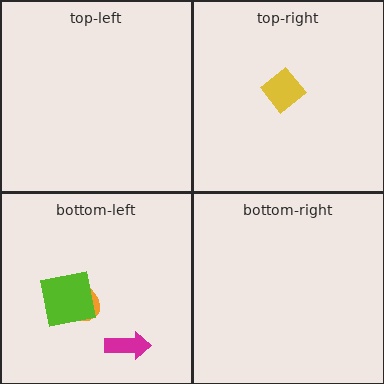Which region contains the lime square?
The bottom-left region.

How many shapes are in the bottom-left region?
3.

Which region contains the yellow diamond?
The top-right region.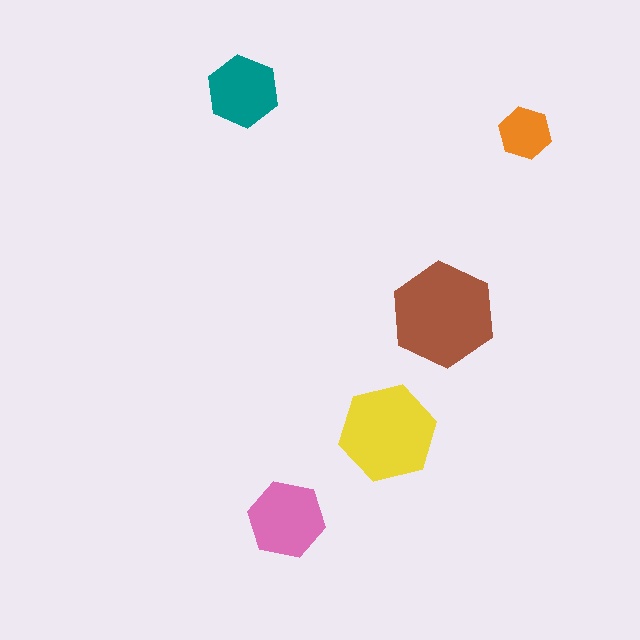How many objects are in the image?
There are 5 objects in the image.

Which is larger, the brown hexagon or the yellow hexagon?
The brown one.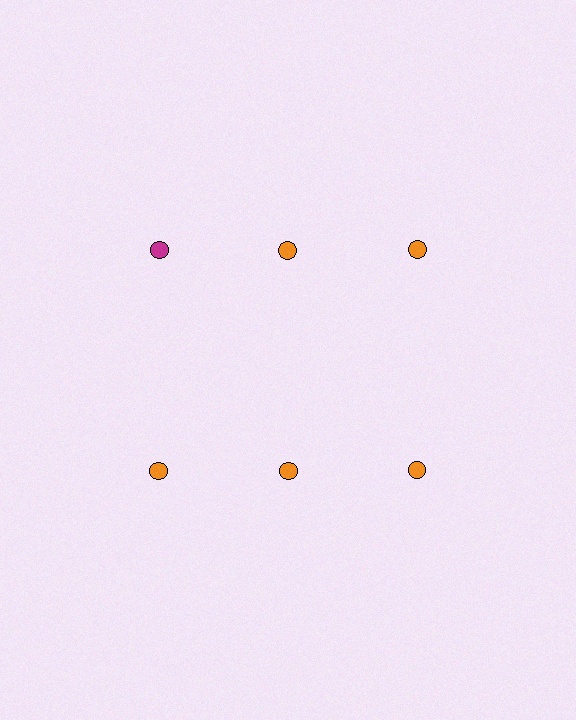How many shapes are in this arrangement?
There are 6 shapes arranged in a grid pattern.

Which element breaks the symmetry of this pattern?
The magenta circle in the top row, leftmost column breaks the symmetry. All other shapes are orange circles.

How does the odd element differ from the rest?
It has a different color: magenta instead of orange.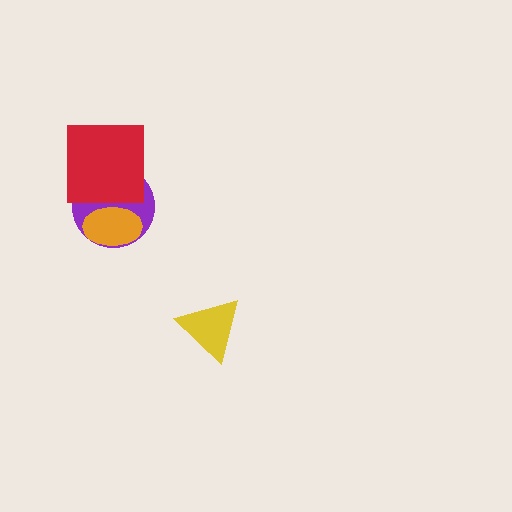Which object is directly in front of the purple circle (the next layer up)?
The red square is directly in front of the purple circle.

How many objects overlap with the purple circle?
2 objects overlap with the purple circle.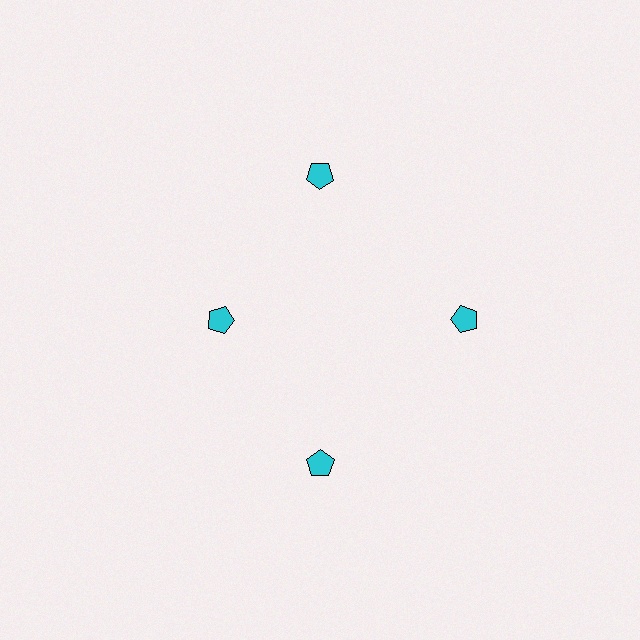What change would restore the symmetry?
The symmetry would be restored by moving it outward, back onto the ring so that all 4 pentagons sit at equal angles and equal distance from the center.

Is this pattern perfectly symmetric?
No. The 4 cyan pentagons are arranged in a ring, but one element near the 9 o'clock position is pulled inward toward the center, breaking the 4-fold rotational symmetry.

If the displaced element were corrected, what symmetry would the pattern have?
It would have 4-fold rotational symmetry — the pattern would map onto itself every 90 degrees.